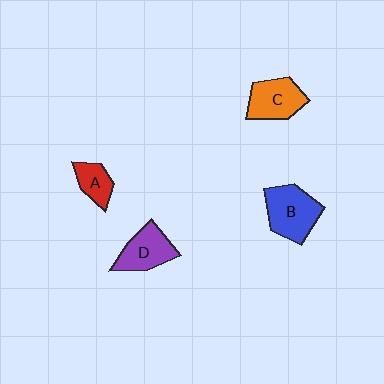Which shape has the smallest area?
Shape A (red).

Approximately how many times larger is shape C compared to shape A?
Approximately 1.6 times.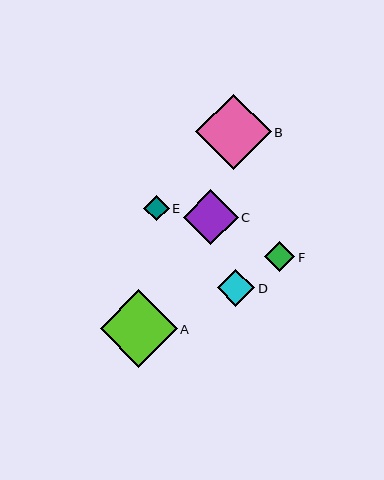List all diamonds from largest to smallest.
From largest to smallest: A, B, C, D, F, E.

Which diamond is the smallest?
Diamond E is the smallest with a size of approximately 25 pixels.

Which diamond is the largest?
Diamond A is the largest with a size of approximately 77 pixels.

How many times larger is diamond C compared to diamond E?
Diamond C is approximately 2.2 times the size of diamond E.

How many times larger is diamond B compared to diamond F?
Diamond B is approximately 2.5 times the size of diamond F.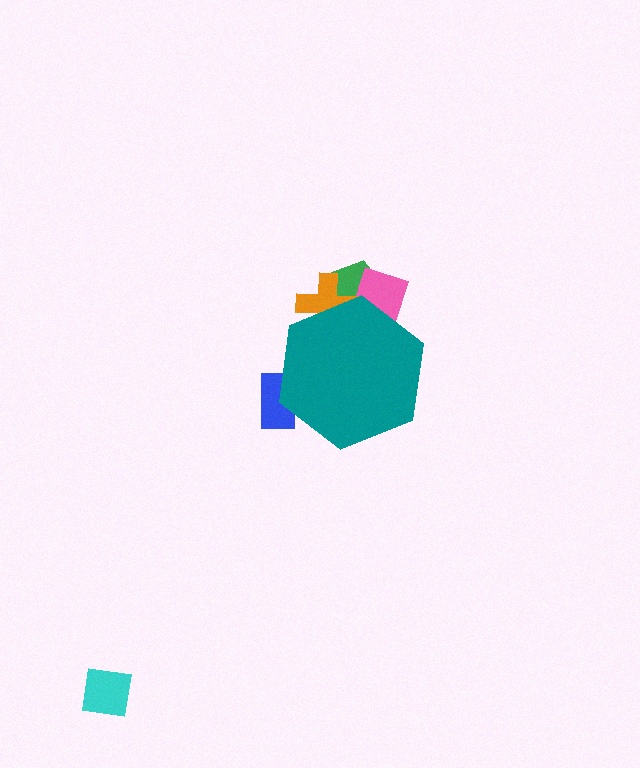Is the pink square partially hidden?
Yes, the pink square is partially hidden behind the teal hexagon.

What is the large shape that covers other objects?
A teal hexagon.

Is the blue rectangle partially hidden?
Yes, the blue rectangle is partially hidden behind the teal hexagon.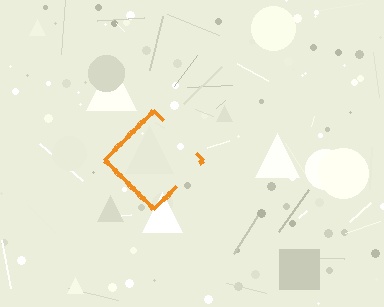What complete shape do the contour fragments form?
The contour fragments form a diamond.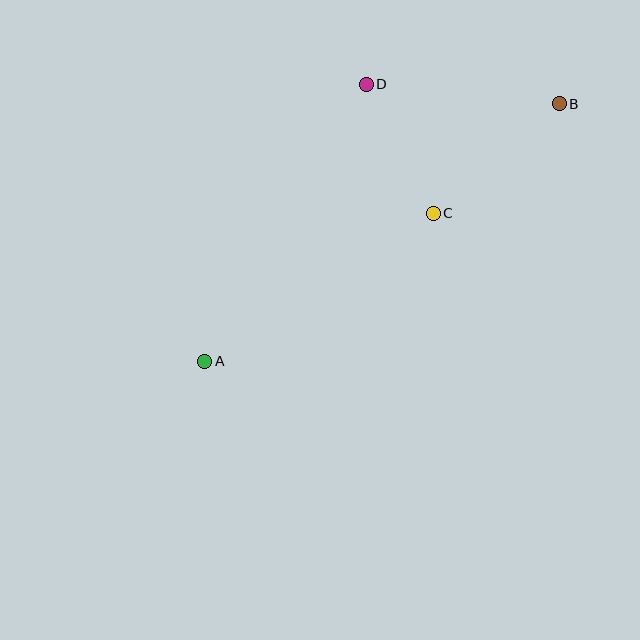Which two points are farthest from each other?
Points A and B are farthest from each other.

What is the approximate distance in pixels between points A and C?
The distance between A and C is approximately 272 pixels.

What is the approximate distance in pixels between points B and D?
The distance between B and D is approximately 194 pixels.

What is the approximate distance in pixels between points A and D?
The distance between A and D is approximately 321 pixels.